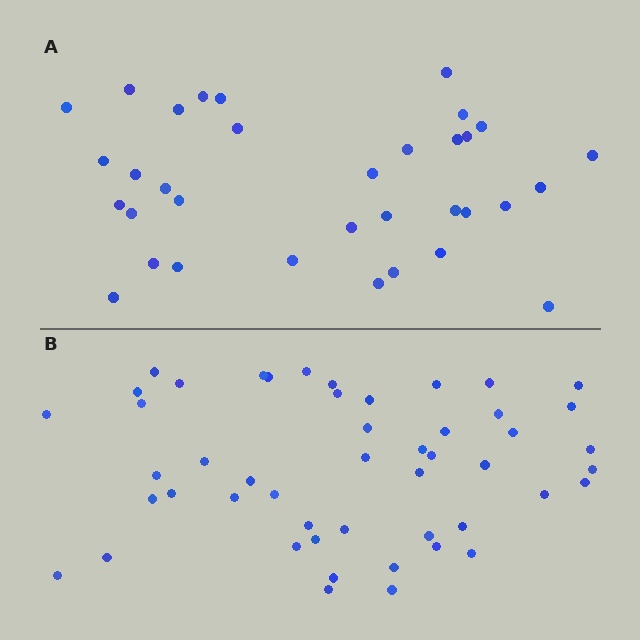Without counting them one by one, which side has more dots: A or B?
Region B (the bottom region) has more dots.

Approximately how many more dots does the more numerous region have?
Region B has approximately 15 more dots than region A.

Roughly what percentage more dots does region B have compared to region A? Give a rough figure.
About 45% more.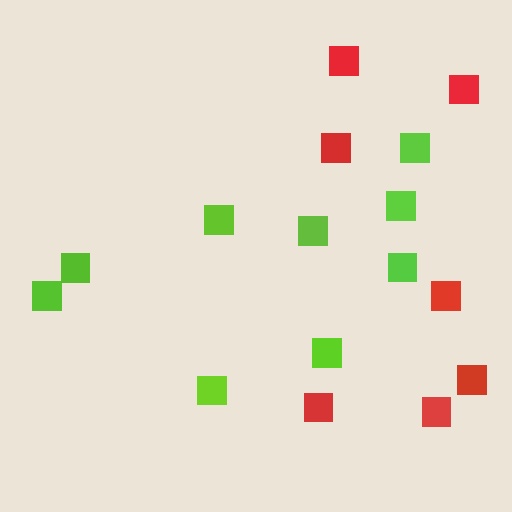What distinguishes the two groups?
There are 2 groups: one group of lime squares (9) and one group of red squares (7).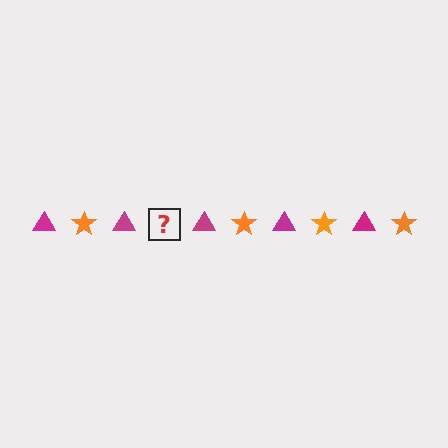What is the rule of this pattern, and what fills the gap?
The rule is that the pattern alternates between magenta triangle and orange star. The gap should be filled with an orange star.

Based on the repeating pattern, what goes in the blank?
The blank should be an orange star.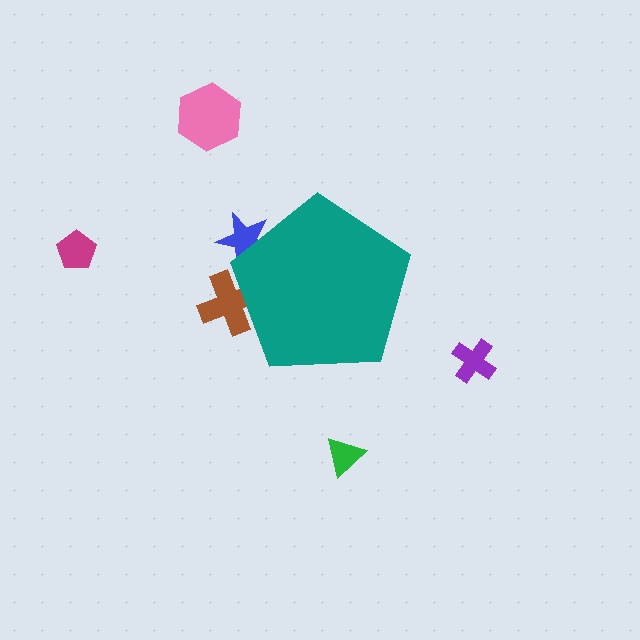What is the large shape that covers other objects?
A teal pentagon.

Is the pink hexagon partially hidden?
No, the pink hexagon is fully visible.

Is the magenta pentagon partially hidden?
No, the magenta pentagon is fully visible.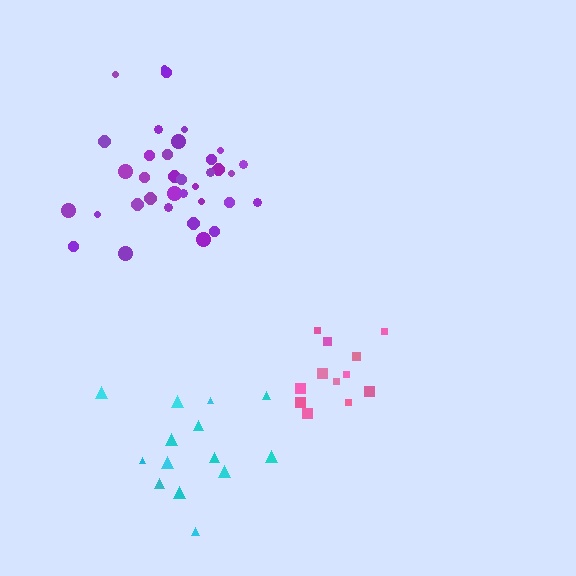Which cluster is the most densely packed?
Purple.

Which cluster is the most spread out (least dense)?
Cyan.